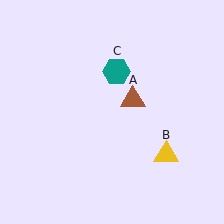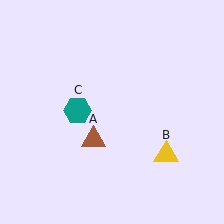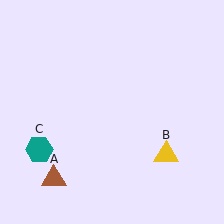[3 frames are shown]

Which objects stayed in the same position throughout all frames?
Yellow triangle (object B) remained stationary.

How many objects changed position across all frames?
2 objects changed position: brown triangle (object A), teal hexagon (object C).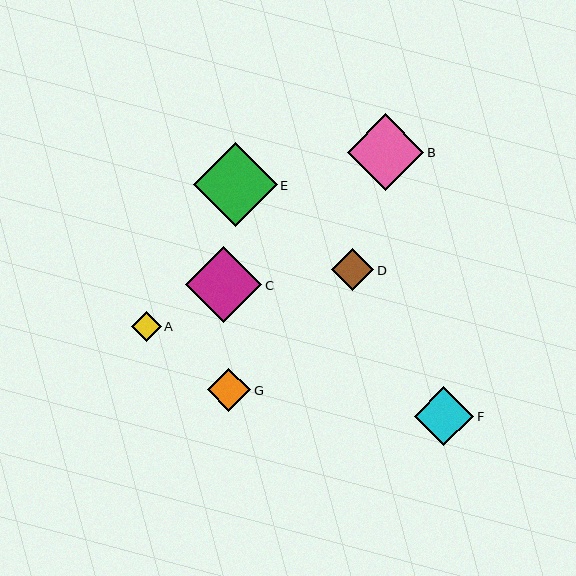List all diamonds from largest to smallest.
From largest to smallest: E, B, C, F, G, D, A.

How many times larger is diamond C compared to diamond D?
Diamond C is approximately 1.8 times the size of diamond D.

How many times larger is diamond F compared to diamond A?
Diamond F is approximately 2.0 times the size of diamond A.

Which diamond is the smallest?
Diamond A is the smallest with a size of approximately 30 pixels.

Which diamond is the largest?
Diamond E is the largest with a size of approximately 84 pixels.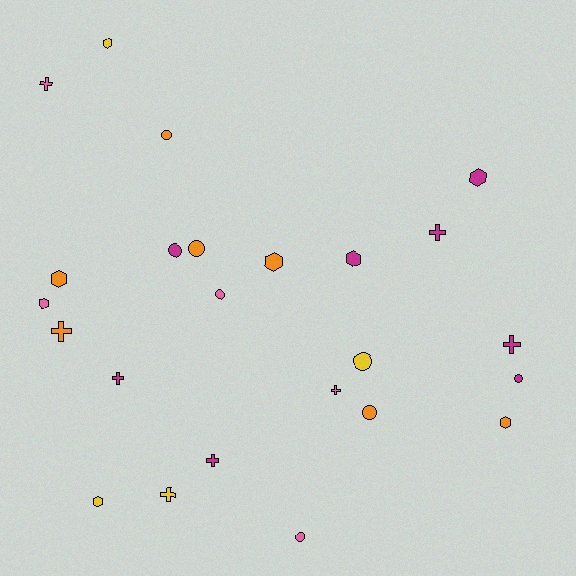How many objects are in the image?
There are 24 objects.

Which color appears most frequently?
Magenta, with 8 objects.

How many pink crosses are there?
There are 2 pink crosses.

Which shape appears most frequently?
Cross, with 8 objects.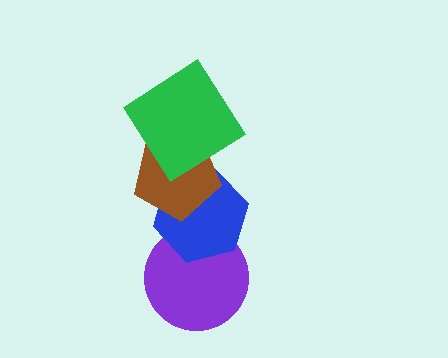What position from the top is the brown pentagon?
The brown pentagon is 2nd from the top.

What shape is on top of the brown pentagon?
The green diamond is on top of the brown pentagon.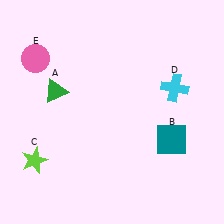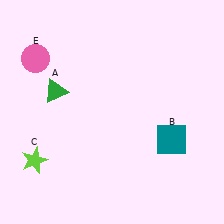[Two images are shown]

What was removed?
The cyan cross (D) was removed in Image 2.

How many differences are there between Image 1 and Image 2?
There is 1 difference between the two images.